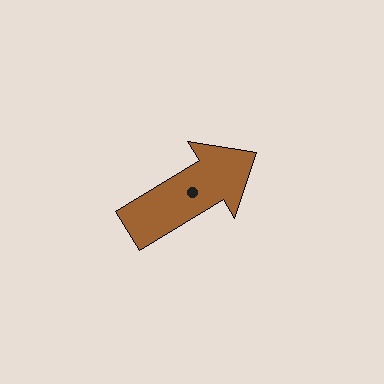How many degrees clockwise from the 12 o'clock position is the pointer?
Approximately 59 degrees.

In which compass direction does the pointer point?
Northeast.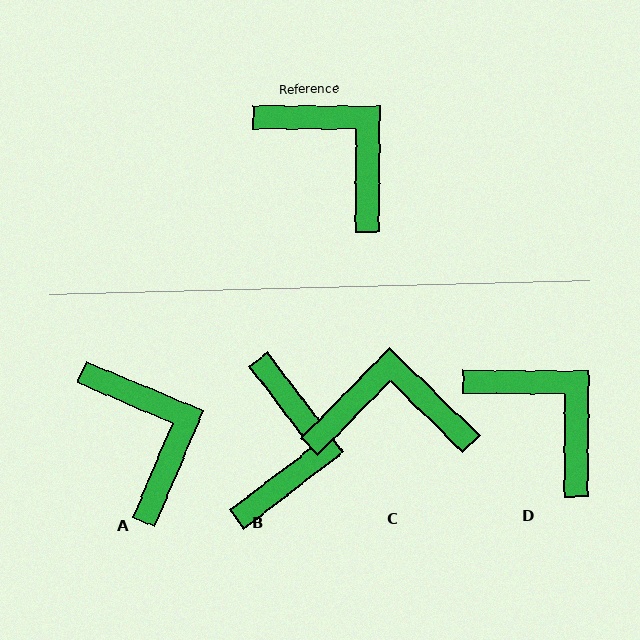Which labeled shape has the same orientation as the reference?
D.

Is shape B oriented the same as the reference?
No, it is off by about 52 degrees.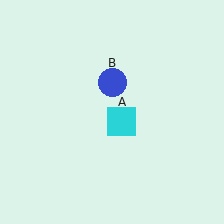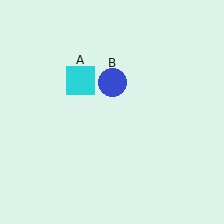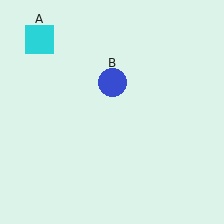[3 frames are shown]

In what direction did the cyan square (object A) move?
The cyan square (object A) moved up and to the left.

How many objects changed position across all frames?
1 object changed position: cyan square (object A).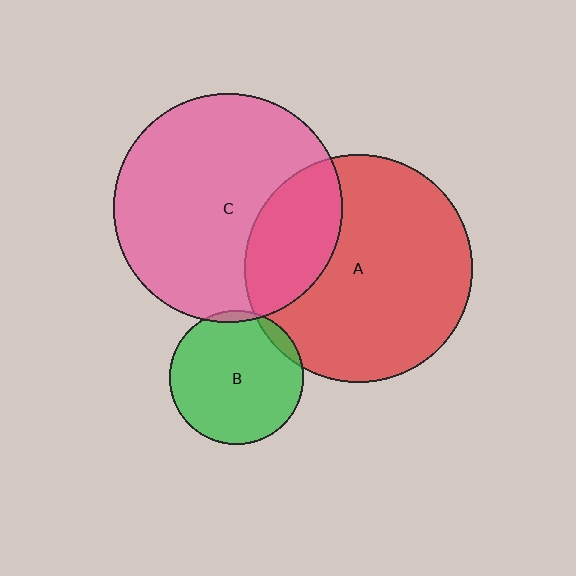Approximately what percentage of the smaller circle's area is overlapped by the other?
Approximately 25%.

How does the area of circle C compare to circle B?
Approximately 2.9 times.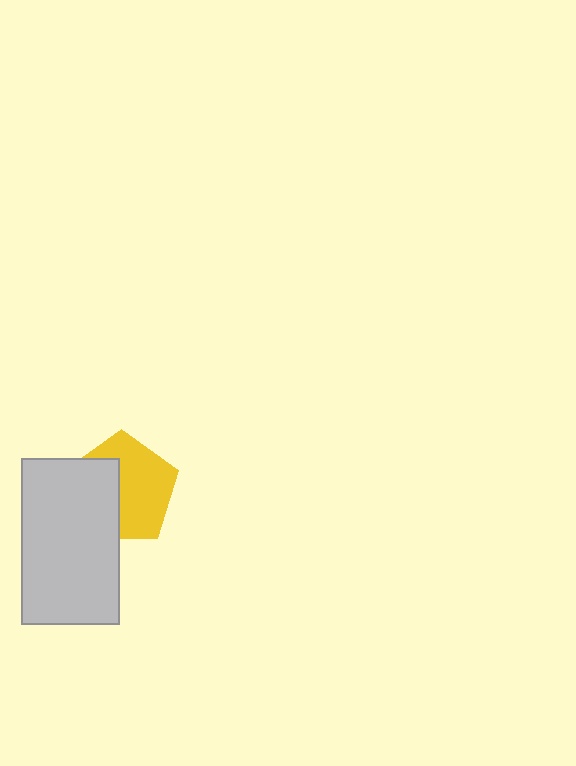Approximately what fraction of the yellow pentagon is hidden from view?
Roughly 42% of the yellow pentagon is hidden behind the light gray rectangle.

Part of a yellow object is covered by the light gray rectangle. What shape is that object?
It is a pentagon.